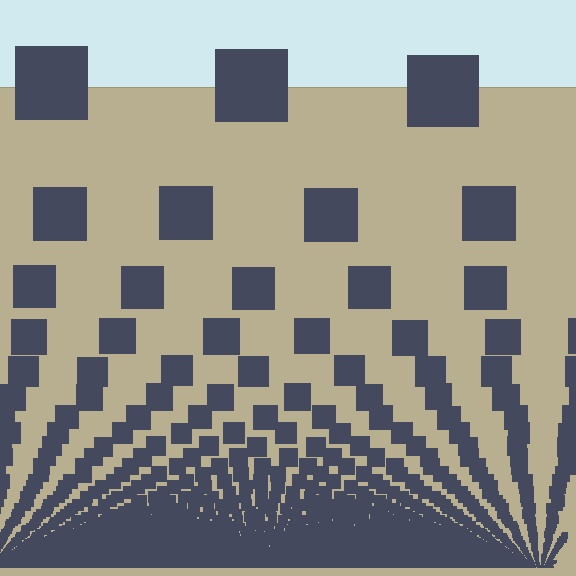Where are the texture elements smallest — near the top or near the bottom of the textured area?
Near the bottom.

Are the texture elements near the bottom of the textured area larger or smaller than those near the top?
Smaller. The gradient is inverted — elements near the bottom are smaller and denser.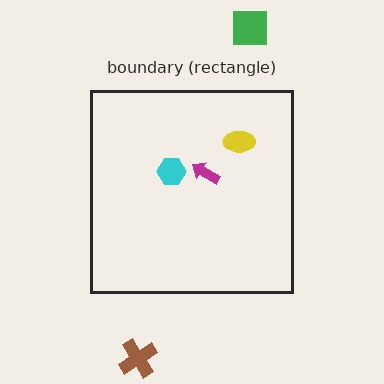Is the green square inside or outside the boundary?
Outside.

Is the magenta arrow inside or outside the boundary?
Inside.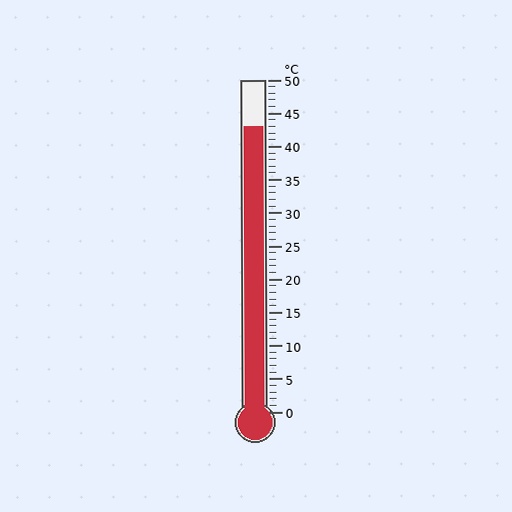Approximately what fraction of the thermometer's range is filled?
The thermometer is filled to approximately 85% of its range.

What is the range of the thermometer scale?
The thermometer scale ranges from 0°C to 50°C.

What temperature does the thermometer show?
The thermometer shows approximately 43°C.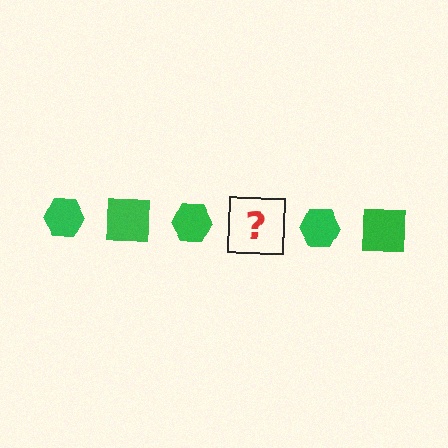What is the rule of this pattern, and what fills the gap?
The rule is that the pattern cycles through hexagon, square shapes in green. The gap should be filled with a green square.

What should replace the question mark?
The question mark should be replaced with a green square.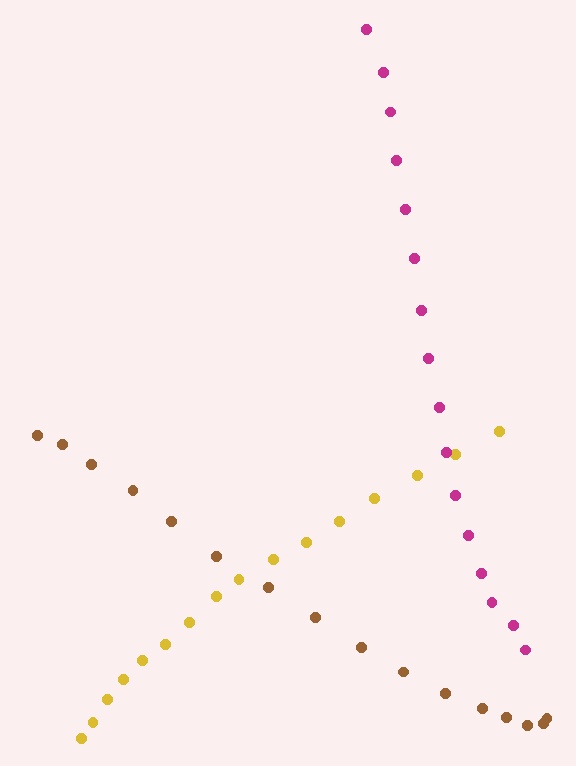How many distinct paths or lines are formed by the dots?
There are 3 distinct paths.